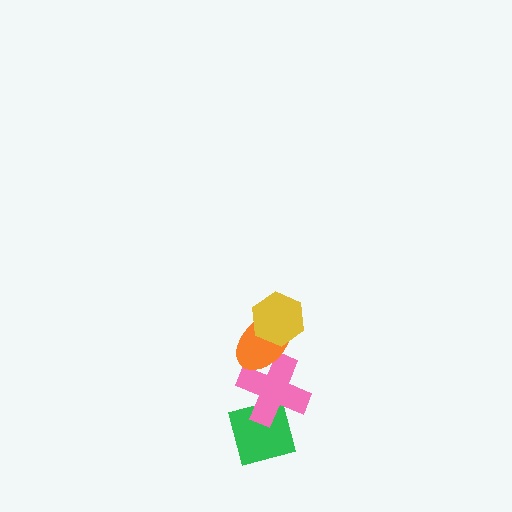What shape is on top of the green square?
The pink cross is on top of the green square.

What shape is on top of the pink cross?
The orange ellipse is on top of the pink cross.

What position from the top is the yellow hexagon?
The yellow hexagon is 1st from the top.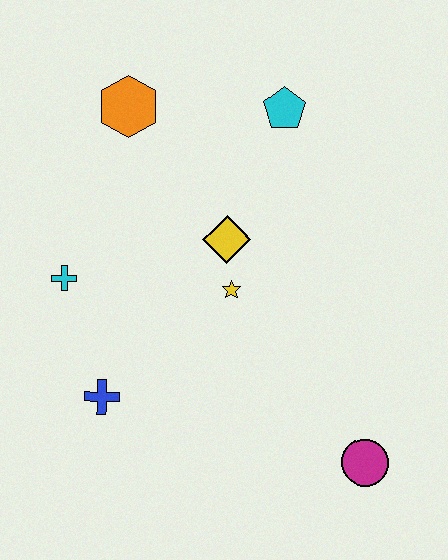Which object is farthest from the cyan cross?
The magenta circle is farthest from the cyan cross.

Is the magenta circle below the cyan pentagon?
Yes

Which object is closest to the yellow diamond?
The yellow star is closest to the yellow diamond.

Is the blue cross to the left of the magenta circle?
Yes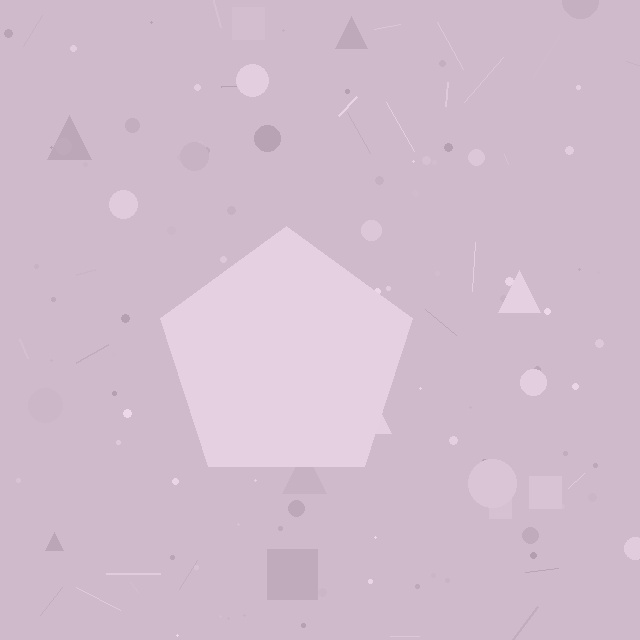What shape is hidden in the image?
A pentagon is hidden in the image.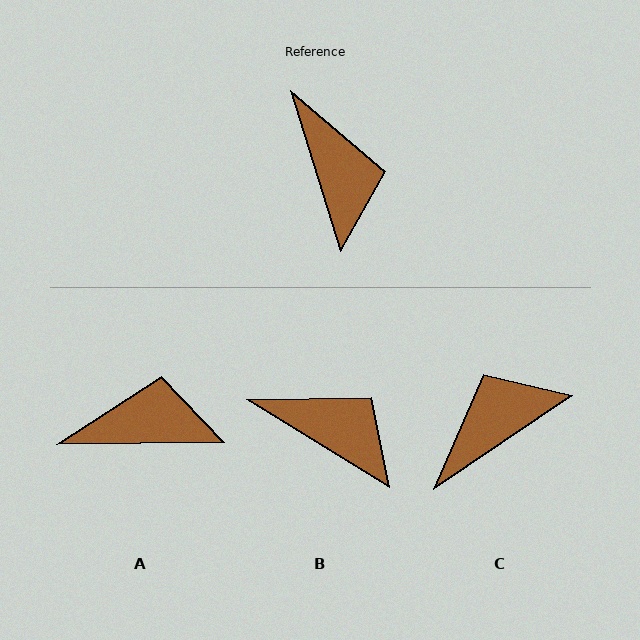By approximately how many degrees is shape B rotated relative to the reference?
Approximately 41 degrees counter-clockwise.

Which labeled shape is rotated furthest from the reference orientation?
C, about 107 degrees away.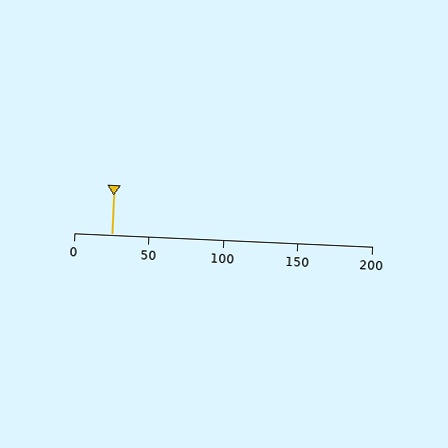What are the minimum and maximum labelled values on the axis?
The axis runs from 0 to 200.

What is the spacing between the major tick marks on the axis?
The major ticks are spaced 50 apart.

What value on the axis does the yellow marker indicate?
The marker indicates approximately 25.